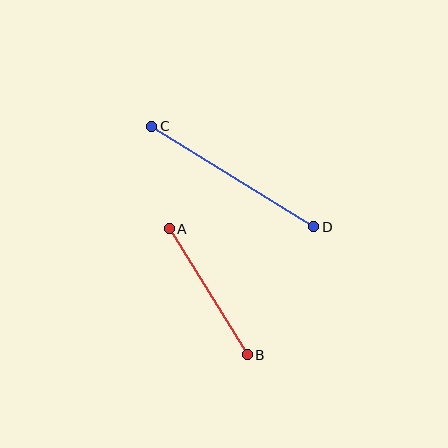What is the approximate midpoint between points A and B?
The midpoint is at approximately (208, 292) pixels.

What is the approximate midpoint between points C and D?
The midpoint is at approximately (233, 177) pixels.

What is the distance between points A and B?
The distance is approximately 148 pixels.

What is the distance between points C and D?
The distance is approximately 191 pixels.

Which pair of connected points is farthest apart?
Points C and D are farthest apart.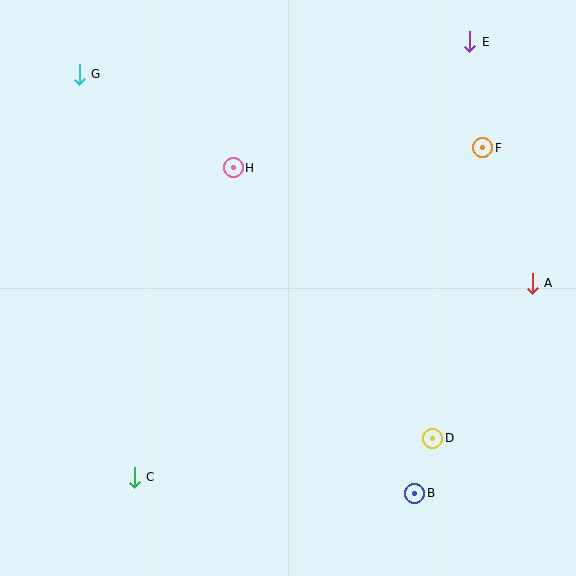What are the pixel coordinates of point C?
Point C is at (134, 477).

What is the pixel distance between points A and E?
The distance between A and E is 249 pixels.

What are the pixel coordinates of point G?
Point G is at (79, 74).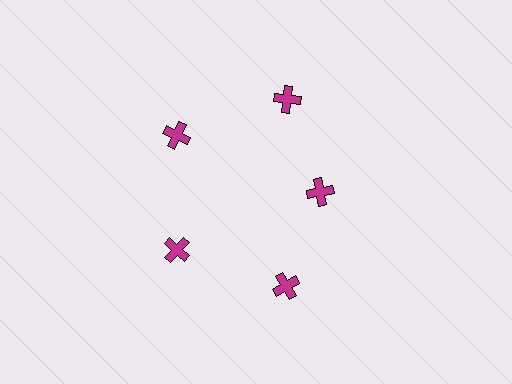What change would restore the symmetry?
The symmetry would be restored by moving it outward, back onto the ring so that all 5 crosses sit at equal angles and equal distance from the center.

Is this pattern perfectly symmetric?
No. The 5 magenta crosses are arranged in a ring, but one element near the 3 o'clock position is pulled inward toward the center, breaking the 5-fold rotational symmetry.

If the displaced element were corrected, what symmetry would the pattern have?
It would have 5-fold rotational symmetry — the pattern would map onto itself every 72 degrees.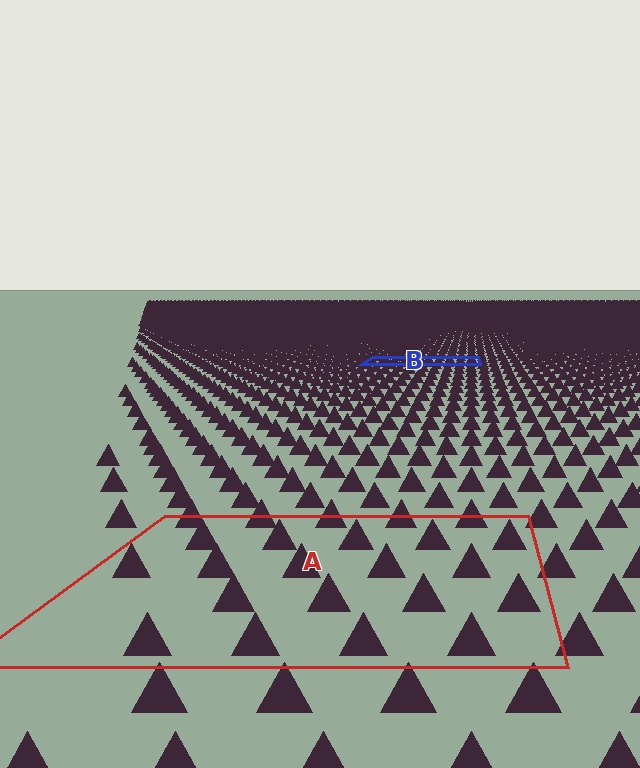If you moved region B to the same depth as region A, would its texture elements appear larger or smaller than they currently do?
They would appear larger. At a closer depth, the same texture elements are projected at a bigger on-screen size.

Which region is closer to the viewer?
Region A is closer. The texture elements there are larger and more spread out.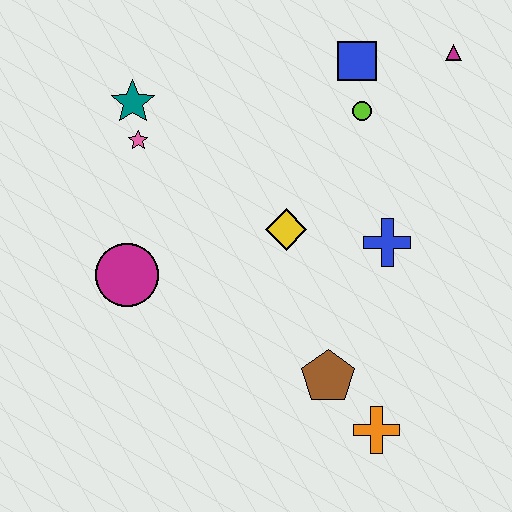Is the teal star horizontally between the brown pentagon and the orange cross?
No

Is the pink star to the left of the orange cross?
Yes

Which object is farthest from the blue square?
The orange cross is farthest from the blue square.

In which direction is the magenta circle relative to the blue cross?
The magenta circle is to the left of the blue cross.